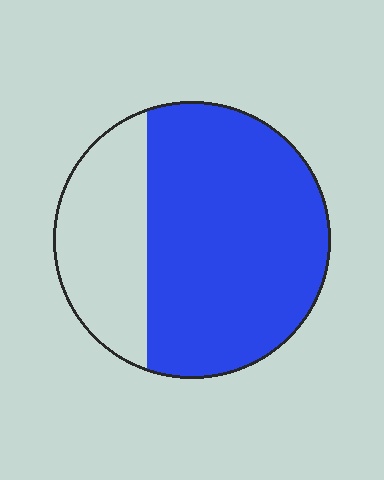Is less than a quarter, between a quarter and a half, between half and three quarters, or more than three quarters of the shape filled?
Between half and three quarters.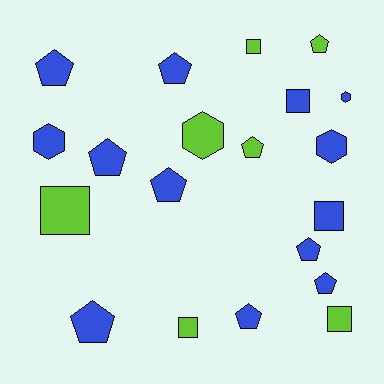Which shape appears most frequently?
Pentagon, with 10 objects.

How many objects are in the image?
There are 20 objects.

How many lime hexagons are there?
There is 1 lime hexagon.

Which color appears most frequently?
Blue, with 13 objects.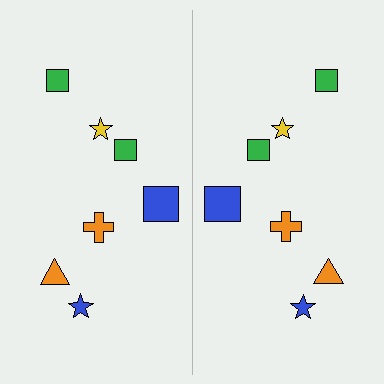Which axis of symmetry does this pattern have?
The pattern has a vertical axis of symmetry running through the center of the image.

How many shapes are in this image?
There are 14 shapes in this image.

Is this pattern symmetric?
Yes, this pattern has bilateral (reflection) symmetry.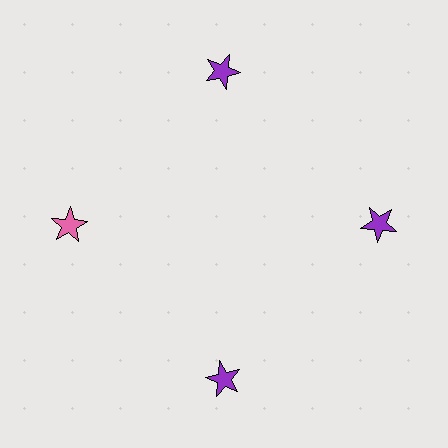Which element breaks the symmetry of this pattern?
The pink star at roughly the 9 o'clock position breaks the symmetry. All other shapes are purple stars.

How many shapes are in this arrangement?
There are 4 shapes arranged in a ring pattern.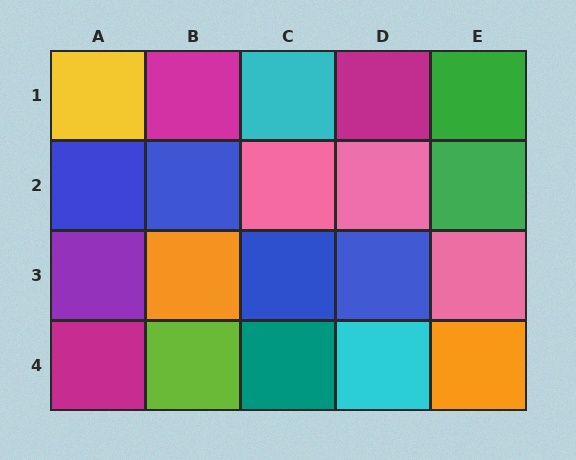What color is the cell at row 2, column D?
Pink.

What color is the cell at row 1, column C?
Cyan.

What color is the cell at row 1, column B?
Magenta.